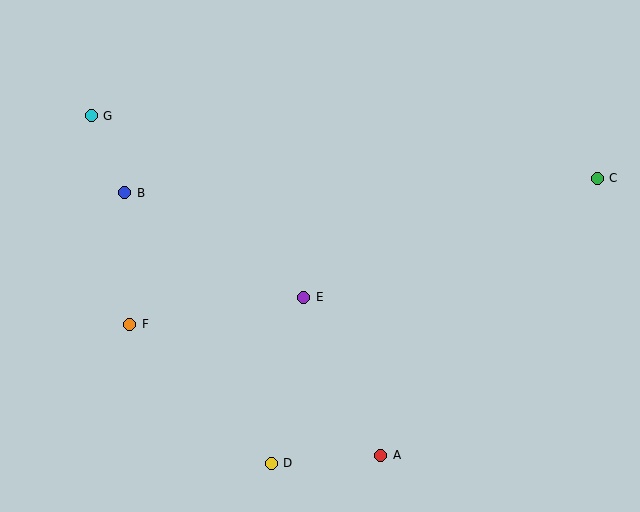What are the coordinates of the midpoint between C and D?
The midpoint between C and D is at (434, 321).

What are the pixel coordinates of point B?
Point B is at (125, 193).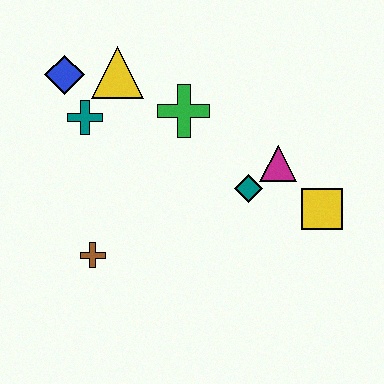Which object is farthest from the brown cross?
The yellow square is farthest from the brown cross.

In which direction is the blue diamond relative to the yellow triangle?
The blue diamond is to the left of the yellow triangle.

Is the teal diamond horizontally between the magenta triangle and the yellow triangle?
Yes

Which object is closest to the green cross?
The yellow triangle is closest to the green cross.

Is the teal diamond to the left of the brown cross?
No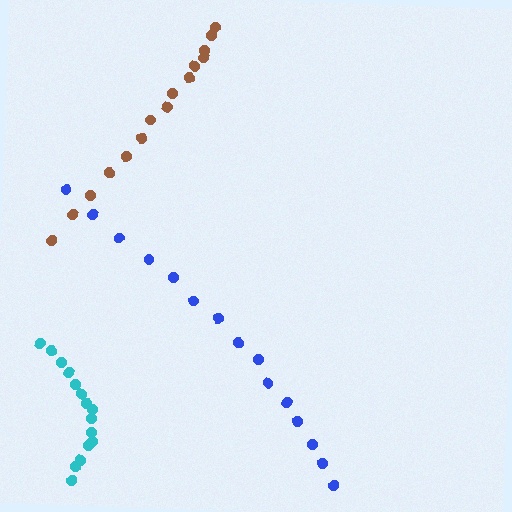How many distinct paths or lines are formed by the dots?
There are 3 distinct paths.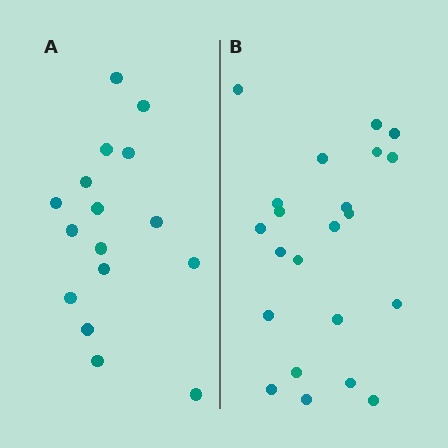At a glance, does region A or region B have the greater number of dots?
Region B (the right region) has more dots.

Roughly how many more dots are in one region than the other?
Region B has about 6 more dots than region A.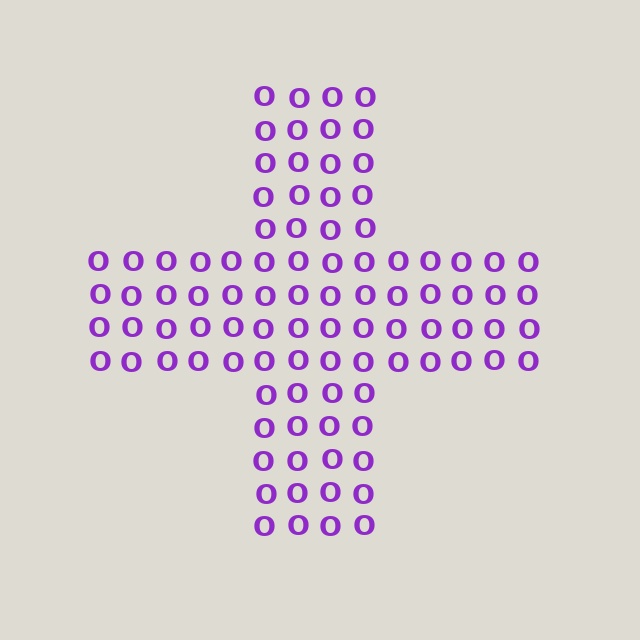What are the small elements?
The small elements are letter O's.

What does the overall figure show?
The overall figure shows a cross.